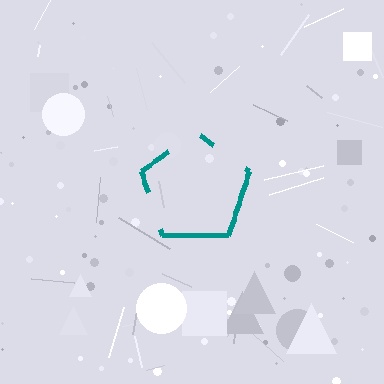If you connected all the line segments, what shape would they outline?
They would outline a pentagon.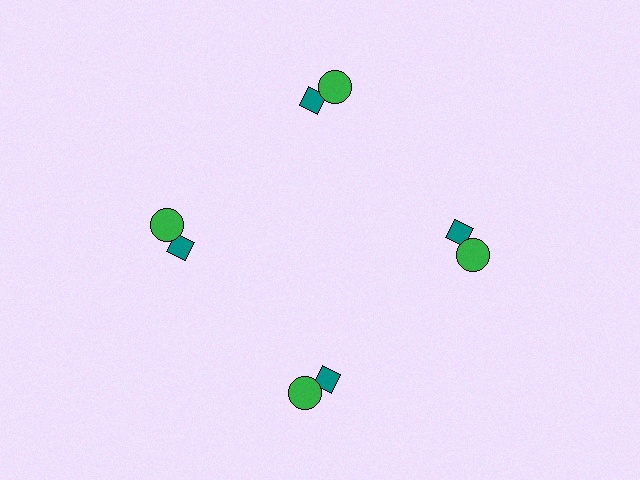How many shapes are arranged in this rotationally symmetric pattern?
There are 8 shapes, arranged in 4 groups of 2.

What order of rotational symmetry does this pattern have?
This pattern has 4-fold rotational symmetry.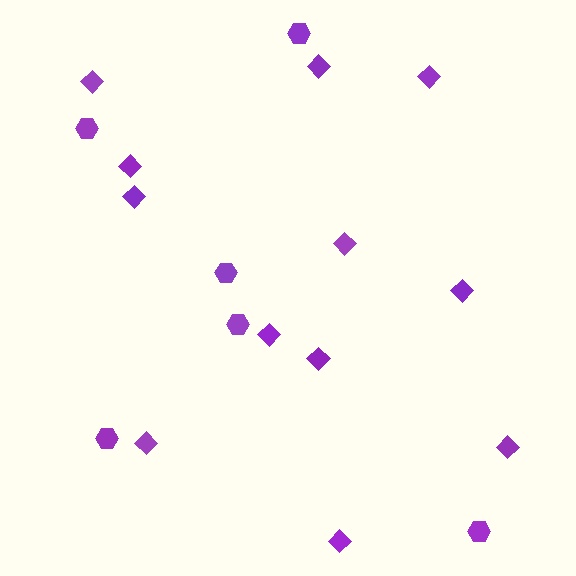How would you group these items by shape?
There are 2 groups: one group of diamonds (12) and one group of hexagons (6).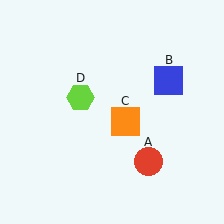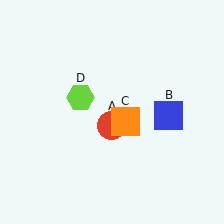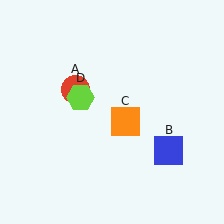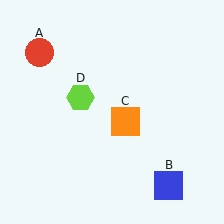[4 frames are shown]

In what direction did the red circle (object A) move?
The red circle (object A) moved up and to the left.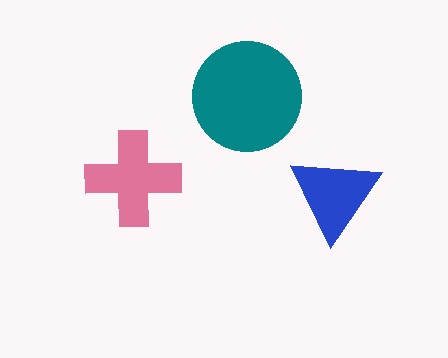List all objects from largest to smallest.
The teal circle, the pink cross, the blue triangle.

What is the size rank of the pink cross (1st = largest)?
2nd.